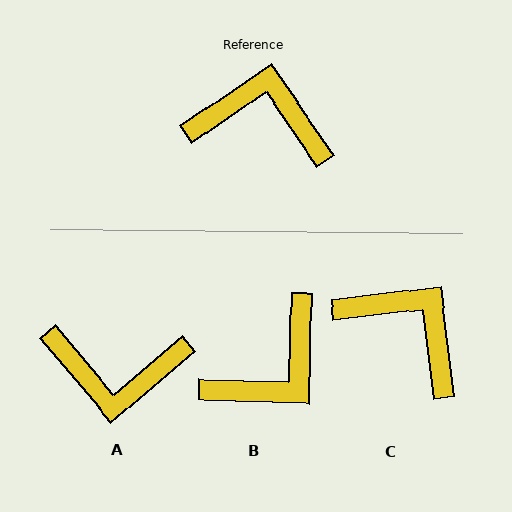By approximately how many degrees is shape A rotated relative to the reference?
Approximately 175 degrees clockwise.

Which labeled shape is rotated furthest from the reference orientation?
A, about 175 degrees away.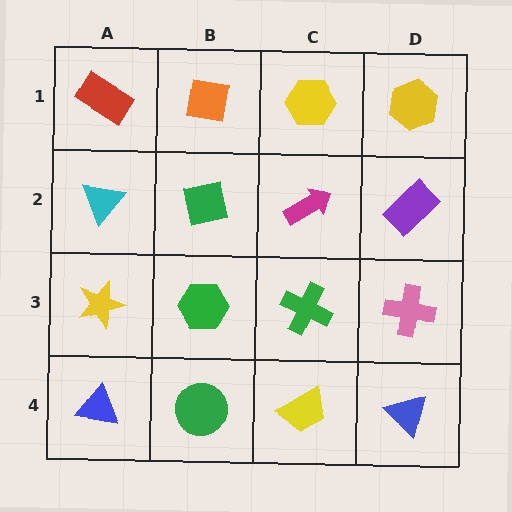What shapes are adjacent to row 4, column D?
A pink cross (row 3, column D), a yellow trapezoid (row 4, column C).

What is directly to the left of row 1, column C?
An orange square.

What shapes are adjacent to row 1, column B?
A green square (row 2, column B), a red rectangle (row 1, column A), a yellow hexagon (row 1, column C).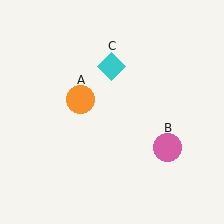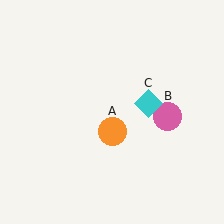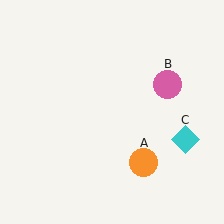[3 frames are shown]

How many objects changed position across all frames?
3 objects changed position: orange circle (object A), pink circle (object B), cyan diamond (object C).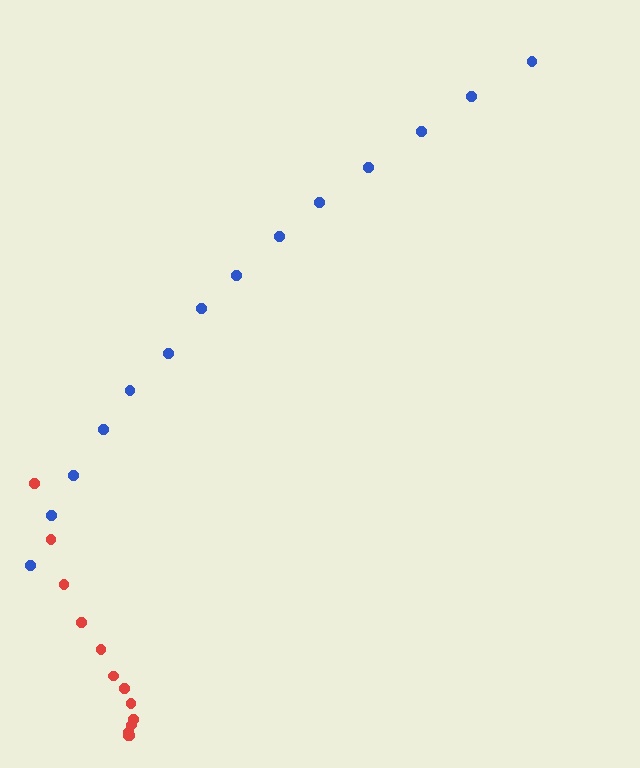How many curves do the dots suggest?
There are 2 distinct paths.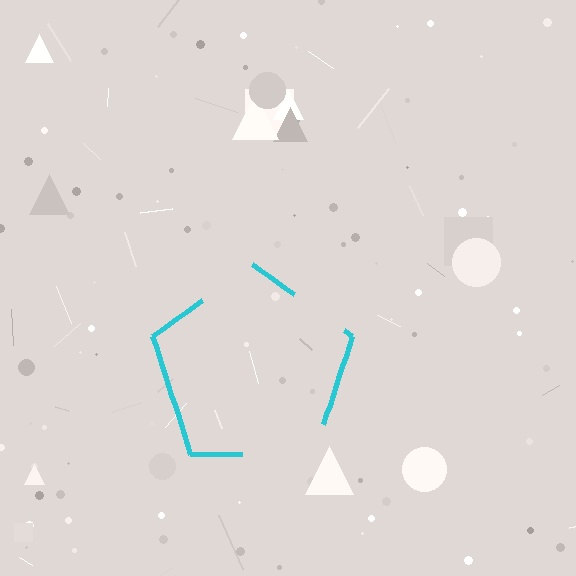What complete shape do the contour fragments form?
The contour fragments form a pentagon.